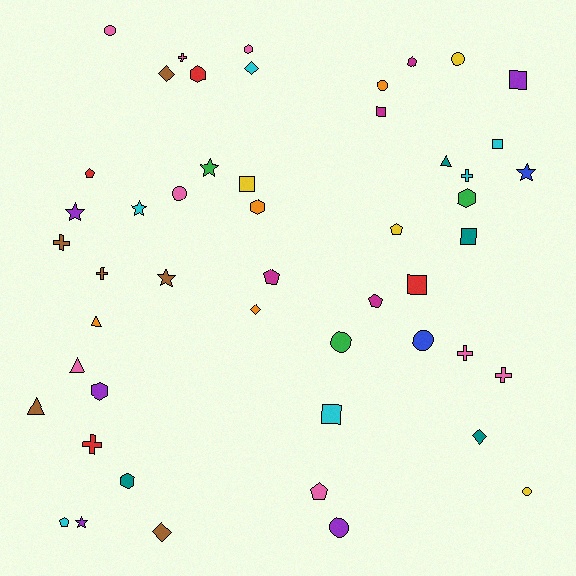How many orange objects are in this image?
There are 4 orange objects.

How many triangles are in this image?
There are 4 triangles.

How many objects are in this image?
There are 50 objects.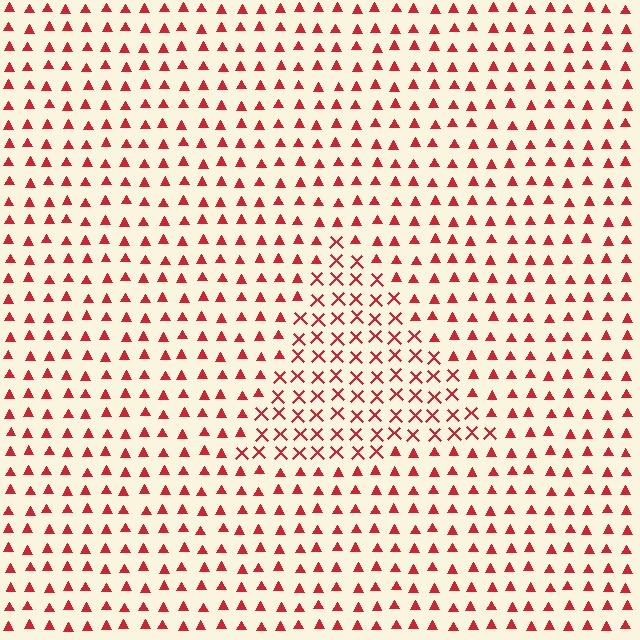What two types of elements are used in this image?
The image uses X marks inside the triangle region and triangles outside it.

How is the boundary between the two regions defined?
The boundary is defined by a change in element shape: X marks inside vs. triangles outside. All elements share the same color and spacing.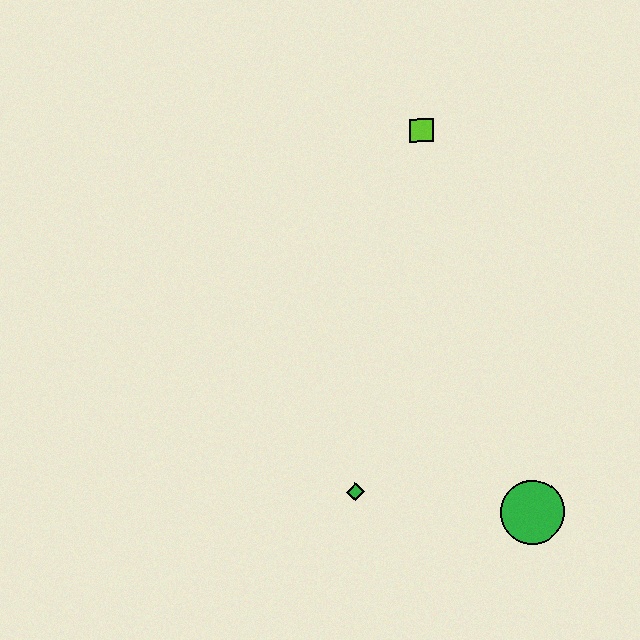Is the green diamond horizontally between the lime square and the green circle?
No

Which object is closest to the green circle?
The green diamond is closest to the green circle.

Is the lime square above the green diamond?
Yes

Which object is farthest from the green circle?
The lime square is farthest from the green circle.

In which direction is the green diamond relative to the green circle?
The green diamond is to the left of the green circle.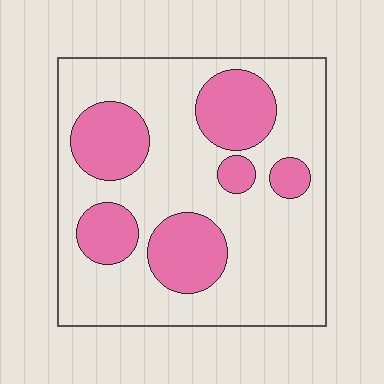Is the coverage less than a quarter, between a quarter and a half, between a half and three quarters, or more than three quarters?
Between a quarter and a half.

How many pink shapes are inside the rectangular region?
6.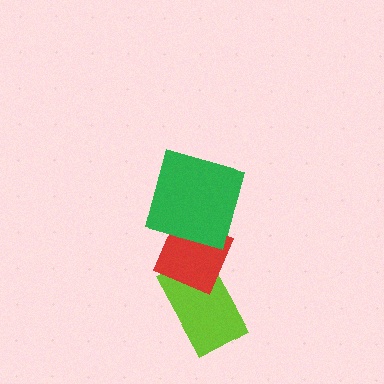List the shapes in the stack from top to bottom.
From top to bottom: the green square, the red diamond, the lime rectangle.